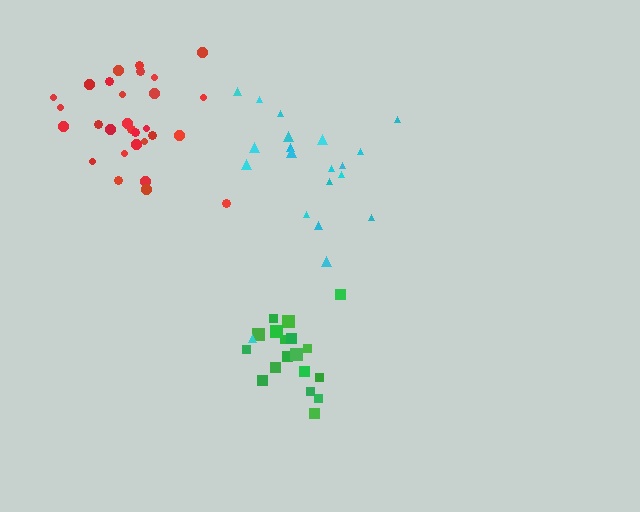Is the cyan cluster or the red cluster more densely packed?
Red.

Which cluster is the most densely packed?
Red.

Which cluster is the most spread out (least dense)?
Cyan.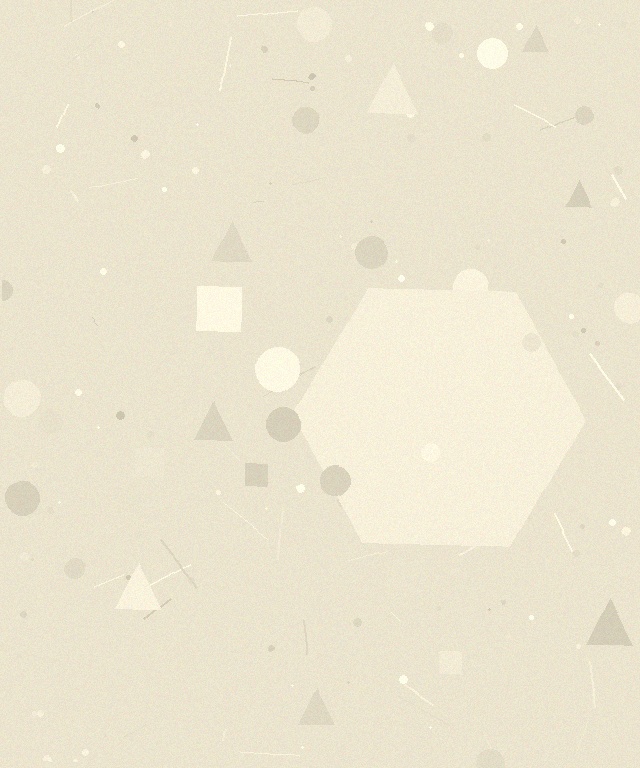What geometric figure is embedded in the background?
A hexagon is embedded in the background.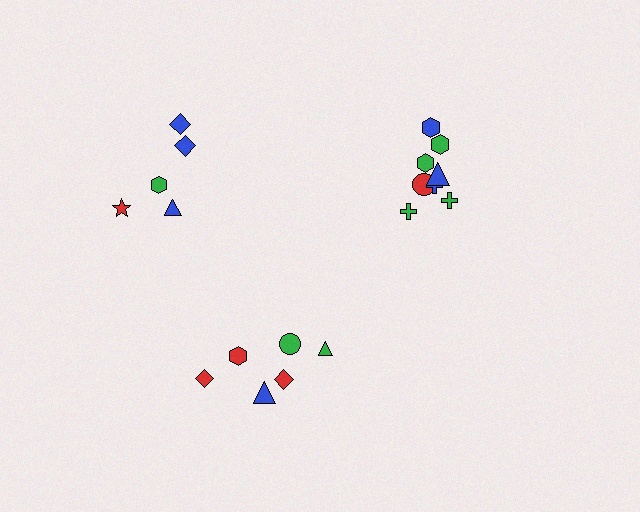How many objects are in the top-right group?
There are 8 objects.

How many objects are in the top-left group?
There are 5 objects.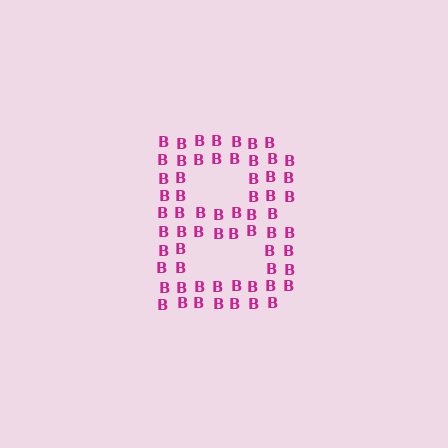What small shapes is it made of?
It is made of small letter B's.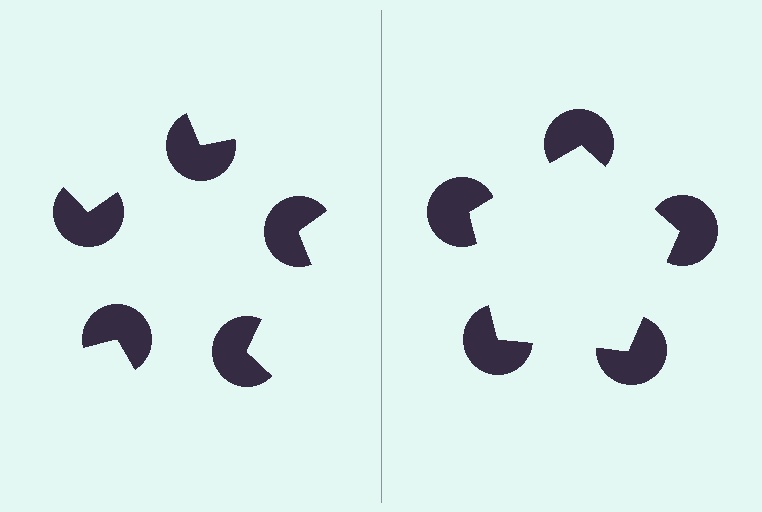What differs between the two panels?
The pac-man discs are positioned identically on both sides; only the wedge orientations differ. On the right they align to a pentagon; on the left they are misaligned.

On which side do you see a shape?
An illusory pentagon appears on the right side. On the left side the wedge cuts are rotated, so no coherent shape forms.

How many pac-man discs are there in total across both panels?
10 — 5 on each side.